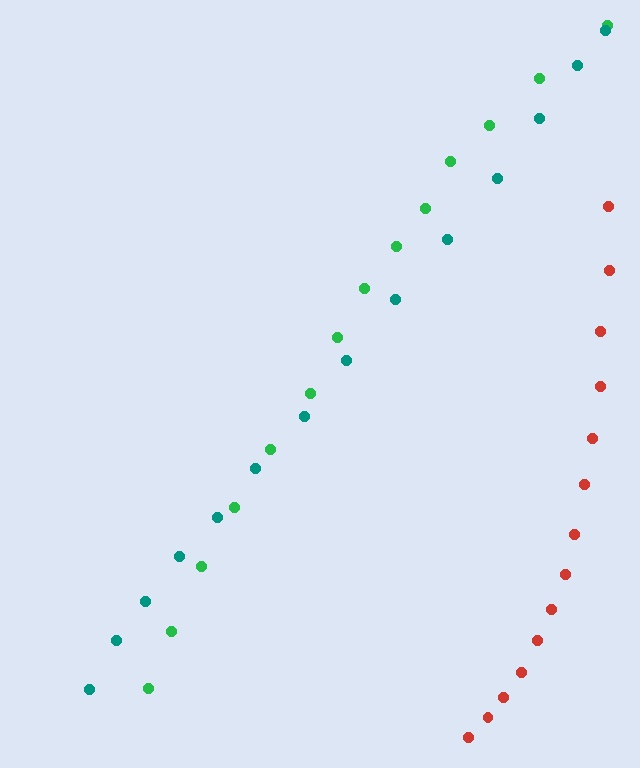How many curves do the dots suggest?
There are 3 distinct paths.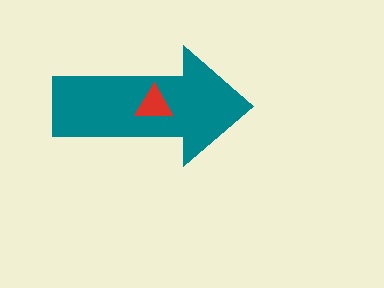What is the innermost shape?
The red triangle.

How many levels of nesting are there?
2.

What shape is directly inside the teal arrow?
The red triangle.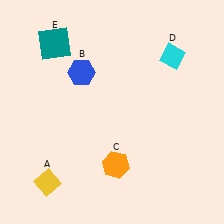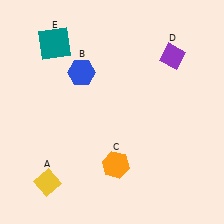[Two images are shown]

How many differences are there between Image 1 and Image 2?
There is 1 difference between the two images.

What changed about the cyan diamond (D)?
In Image 1, D is cyan. In Image 2, it changed to purple.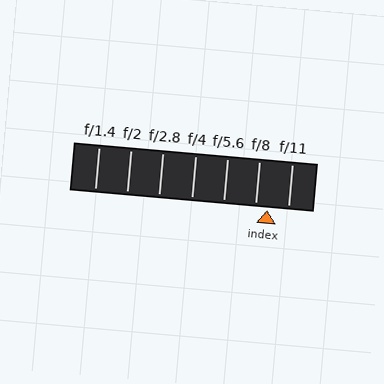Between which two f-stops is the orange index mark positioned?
The index mark is between f/8 and f/11.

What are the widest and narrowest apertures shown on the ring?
The widest aperture shown is f/1.4 and the narrowest is f/11.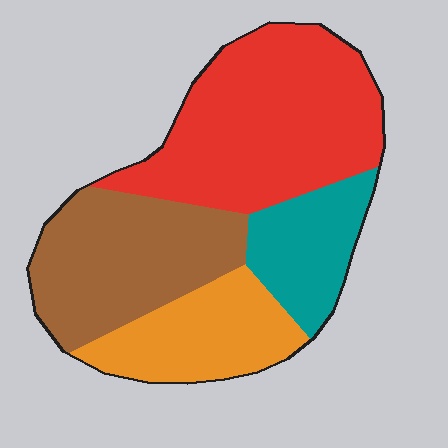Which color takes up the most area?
Red, at roughly 40%.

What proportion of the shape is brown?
Brown covers about 30% of the shape.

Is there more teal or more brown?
Brown.